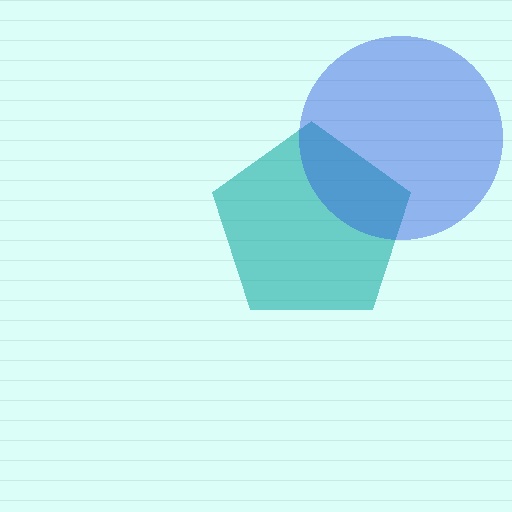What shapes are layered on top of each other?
The layered shapes are: a teal pentagon, a blue circle.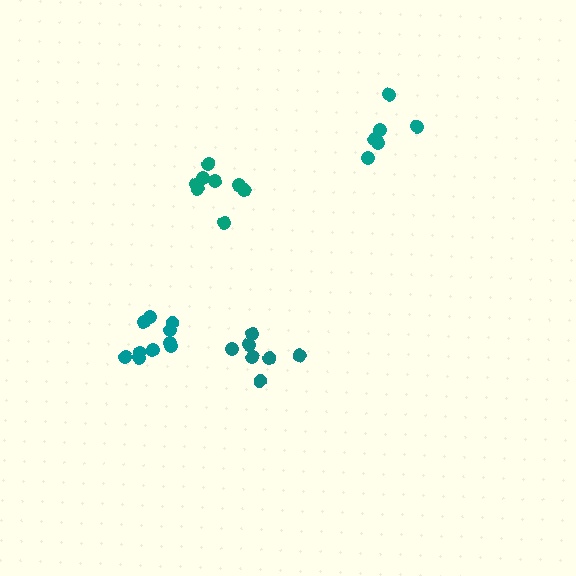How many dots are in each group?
Group 1: 8 dots, Group 2: 7 dots, Group 3: 10 dots, Group 4: 6 dots (31 total).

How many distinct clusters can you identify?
There are 4 distinct clusters.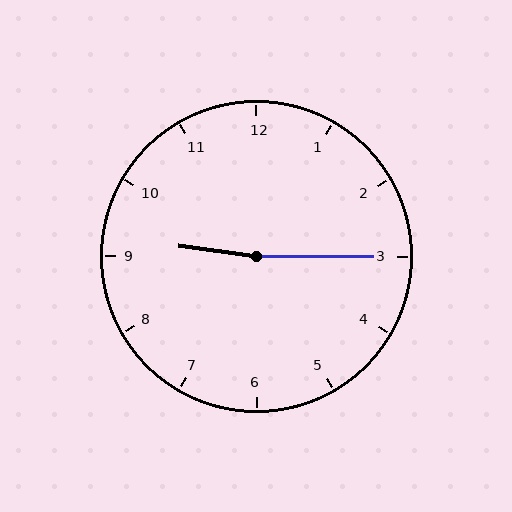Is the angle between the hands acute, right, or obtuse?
It is obtuse.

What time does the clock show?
9:15.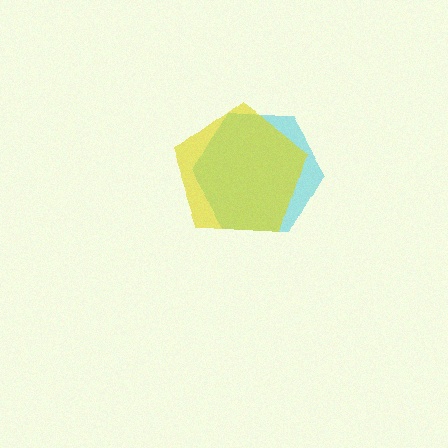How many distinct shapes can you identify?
There are 2 distinct shapes: a cyan hexagon, a yellow pentagon.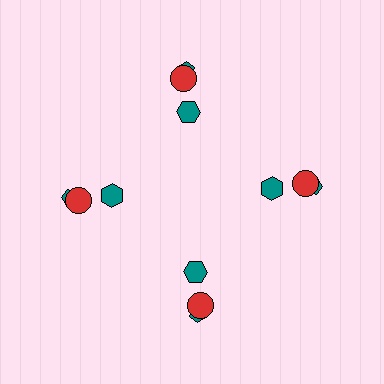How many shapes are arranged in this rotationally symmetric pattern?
There are 12 shapes, arranged in 4 groups of 3.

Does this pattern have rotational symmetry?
Yes, this pattern has 4-fold rotational symmetry. It looks the same after rotating 90 degrees around the center.